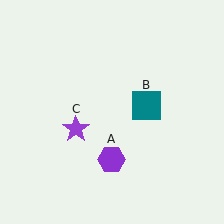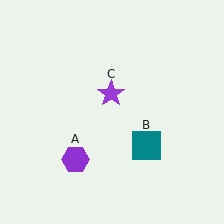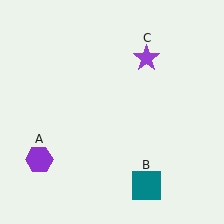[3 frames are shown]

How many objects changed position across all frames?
3 objects changed position: purple hexagon (object A), teal square (object B), purple star (object C).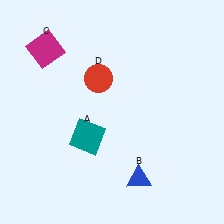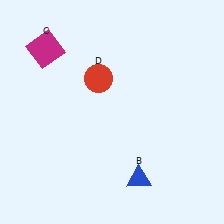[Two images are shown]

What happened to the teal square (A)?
The teal square (A) was removed in Image 2. It was in the bottom-left area of Image 1.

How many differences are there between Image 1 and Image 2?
There is 1 difference between the two images.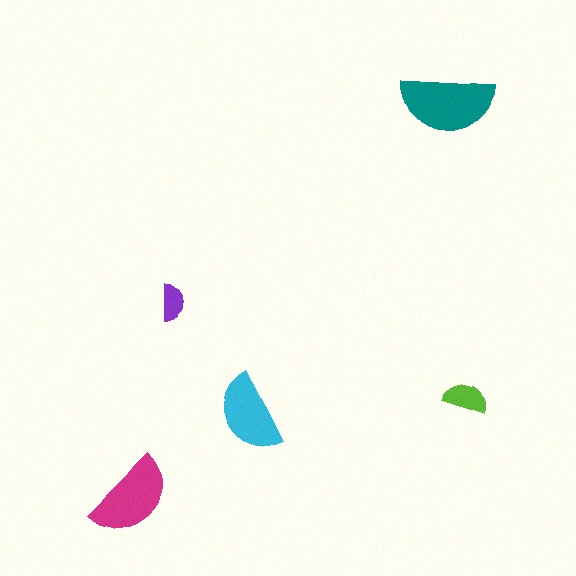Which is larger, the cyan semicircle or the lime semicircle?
The cyan one.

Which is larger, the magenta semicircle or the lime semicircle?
The magenta one.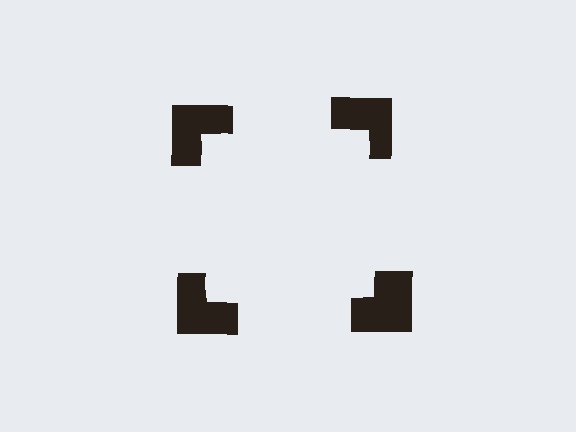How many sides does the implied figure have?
4 sides.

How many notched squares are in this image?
There are 4 — one at each vertex of the illusory square.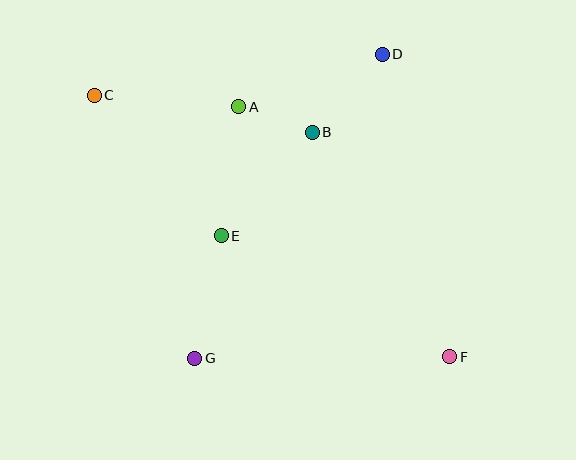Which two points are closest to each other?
Points A and B are closest to each other.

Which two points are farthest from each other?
Points C and F are farthest from each other.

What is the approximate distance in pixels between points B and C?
The distance between B and C is approximately 221 pixels.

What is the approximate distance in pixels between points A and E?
The distance between A and E is approximately 131 pixels.